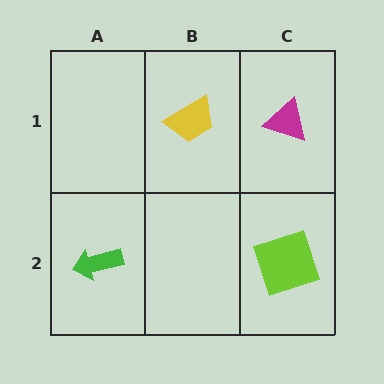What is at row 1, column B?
A yellow trapezoid.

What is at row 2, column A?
A green arrow.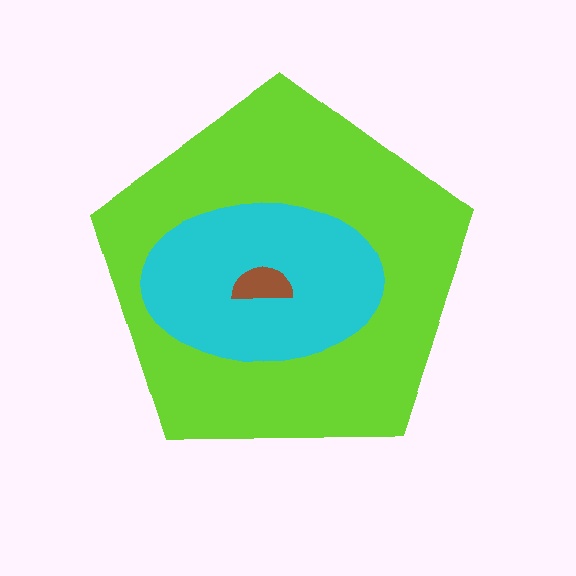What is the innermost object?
The brown semicircle.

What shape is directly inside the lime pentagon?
The cyan ellipse.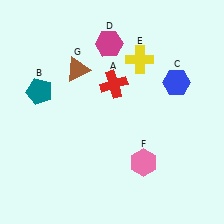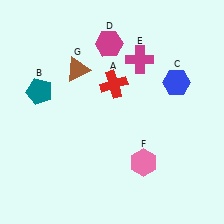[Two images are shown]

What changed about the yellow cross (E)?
In Image 1, E is yellow. In Image 2, it changed to magenta.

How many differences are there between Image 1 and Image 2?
There is 1 difference between the two images.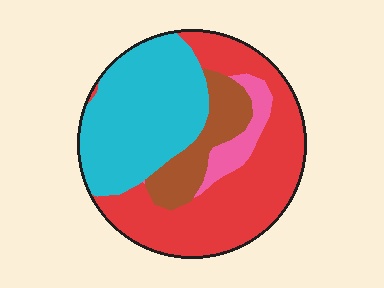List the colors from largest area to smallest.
From largest to smallest: red, cyan, brown, pink.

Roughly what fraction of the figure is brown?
Brown covers about 15% of the figure.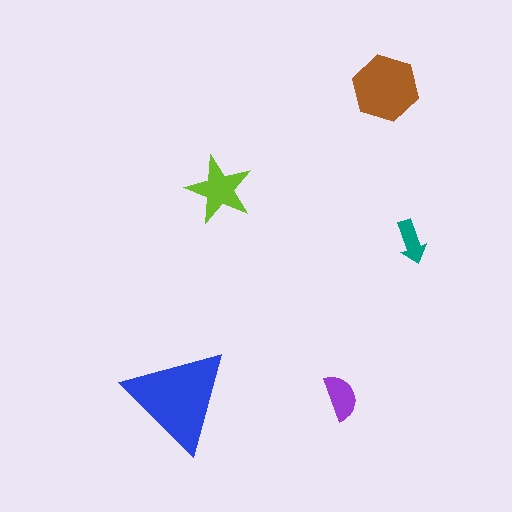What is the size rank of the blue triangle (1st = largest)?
1st.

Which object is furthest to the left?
The blue triangle is leftmost.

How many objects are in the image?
There are 5 objects in the image.